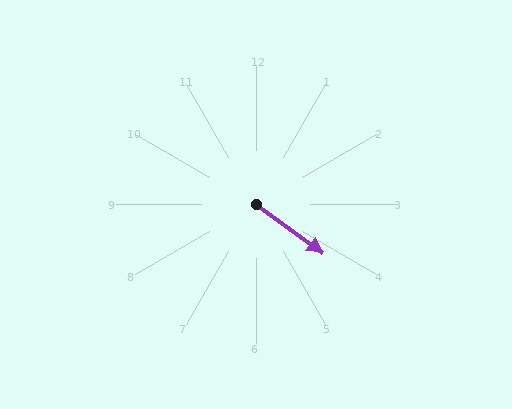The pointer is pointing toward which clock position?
Roughly 4 o'clock.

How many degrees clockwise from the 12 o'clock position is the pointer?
Approximately 126 degrees.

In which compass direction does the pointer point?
Southeast.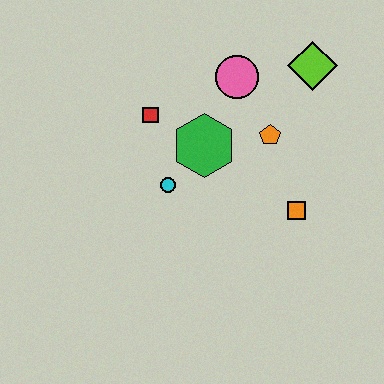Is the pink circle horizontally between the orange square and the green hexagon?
Yes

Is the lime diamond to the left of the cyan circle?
No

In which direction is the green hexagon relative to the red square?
The green hexagon is to the right of the red square.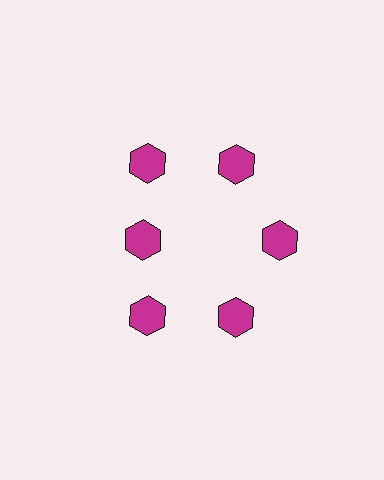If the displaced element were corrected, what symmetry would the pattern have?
It would have 6-fold rotational symmetry — the pattern would map onto itself every 60 degrees.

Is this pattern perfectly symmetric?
No. The 6 magenta hexagons are arranged in a ring, but one element near the 9 o'clock position is pulled inward toward the center, breaking the 6-fold rotational symmetry.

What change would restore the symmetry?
The symmetry would be restored by moving it outward, back onto the ring so that all 6 hexagons sit at equal angles and equal distance from the center.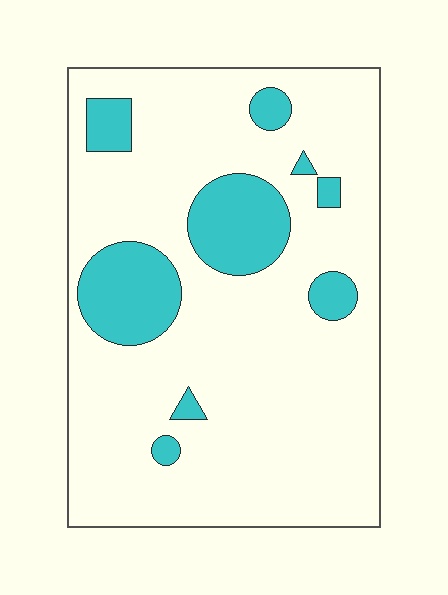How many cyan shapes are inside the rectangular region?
9.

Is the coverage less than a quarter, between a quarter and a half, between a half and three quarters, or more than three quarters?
Less than a quarter.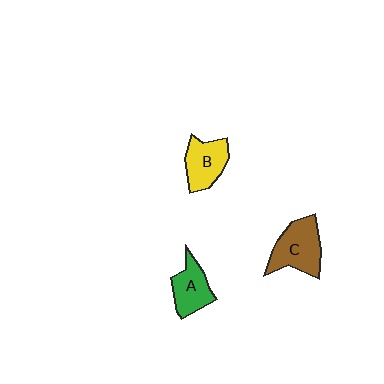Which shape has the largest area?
Shape C (brown).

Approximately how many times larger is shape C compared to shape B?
Approximately 1.2 times.